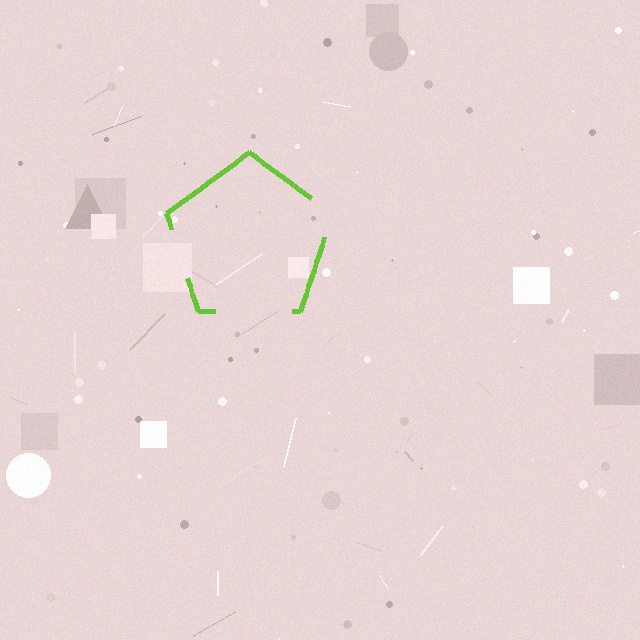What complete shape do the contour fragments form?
The contour fragments form a pentagon.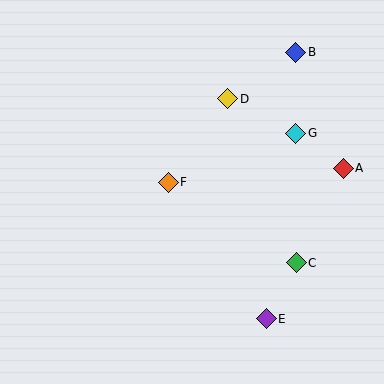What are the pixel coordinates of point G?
Point G is at (296, 133).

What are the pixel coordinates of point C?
Point C is at (296, 263).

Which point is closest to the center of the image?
Point F at (168, 182) is closest to the center.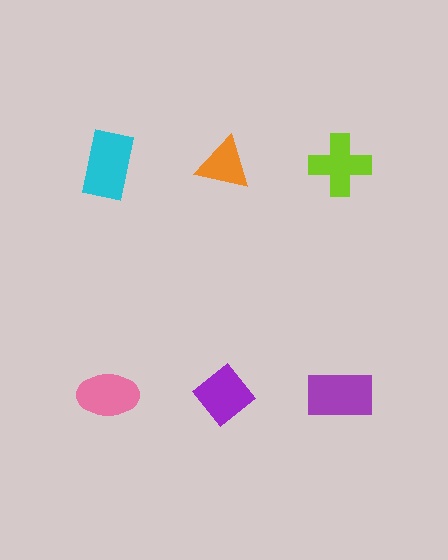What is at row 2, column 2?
A purple diamond.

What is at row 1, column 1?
A cyan rectangle.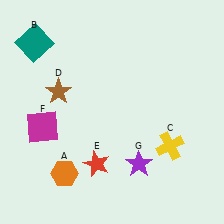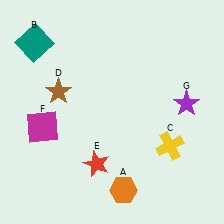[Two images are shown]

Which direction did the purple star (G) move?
The purple star (G) moved up.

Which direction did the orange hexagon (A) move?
The orange hexagon (A) moved right.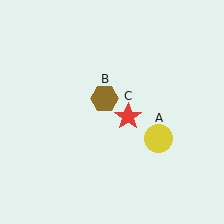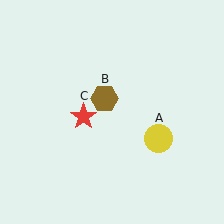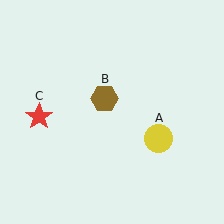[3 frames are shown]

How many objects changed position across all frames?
1 object changed position: red star (object C).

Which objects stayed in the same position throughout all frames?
Yellow circle (object A) and brown hexagon (object B) remained stationary.